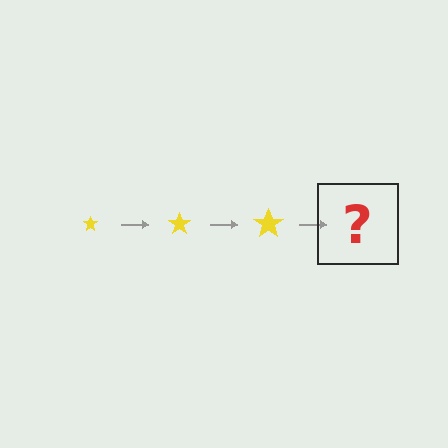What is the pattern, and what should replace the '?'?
The pattern is that the star gets progressively larger each step. The '?' should be a yellow star, larger than the previous one.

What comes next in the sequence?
The next element should be a yellow star, larger than the previous one.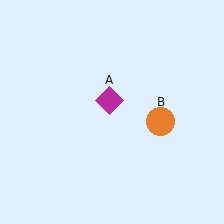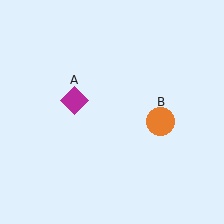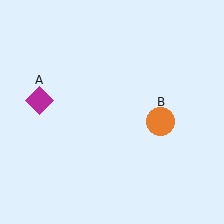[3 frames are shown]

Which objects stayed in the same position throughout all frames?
Orange circle (object B) remained stationary.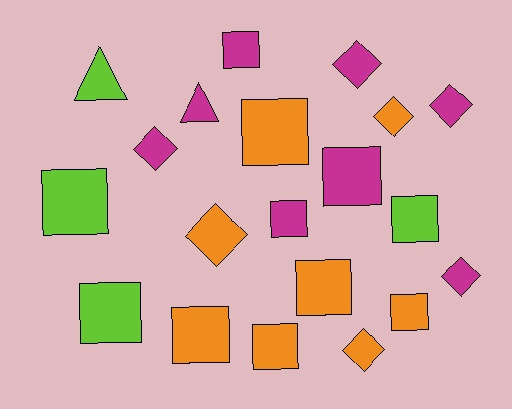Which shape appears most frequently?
Square, with 11 objects.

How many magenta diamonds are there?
There are 4 magenta diamonds.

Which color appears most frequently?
Magenta, with 8 objects.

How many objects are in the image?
There are 20 objects.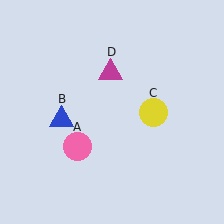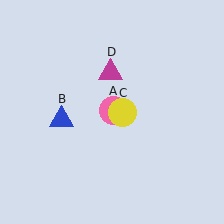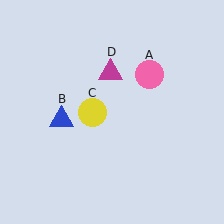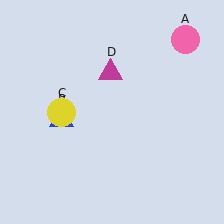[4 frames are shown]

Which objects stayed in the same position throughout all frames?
Blue triangle (object B) and magenta triangle (object D) remained stationary.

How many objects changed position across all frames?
2 objects changed position: pink circle (object A), yellow circle (object C).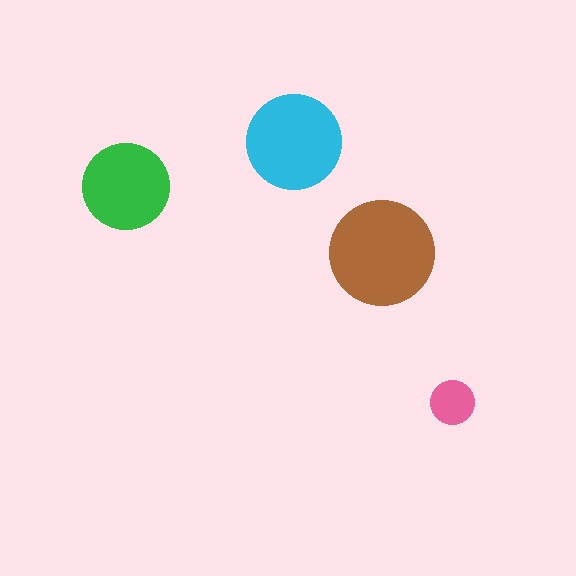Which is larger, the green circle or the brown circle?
The brown one.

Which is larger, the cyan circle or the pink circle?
The cyan one.